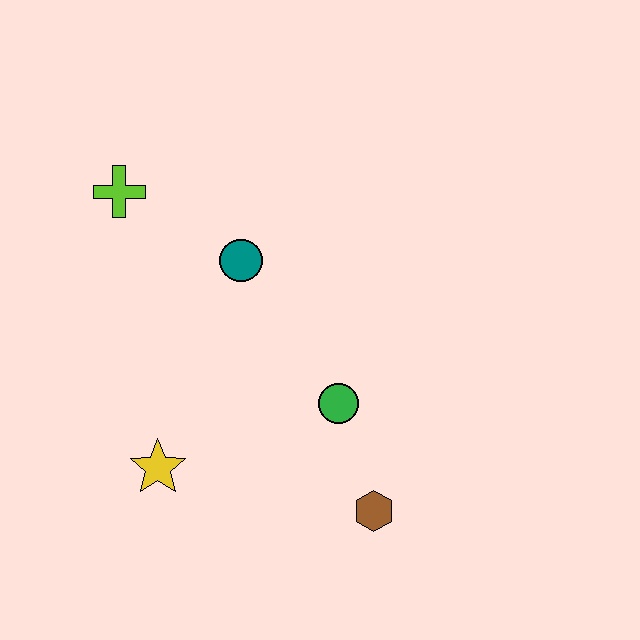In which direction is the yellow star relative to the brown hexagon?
The yellow star is to the left of the brown hexagon.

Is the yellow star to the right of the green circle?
No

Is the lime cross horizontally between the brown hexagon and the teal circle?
No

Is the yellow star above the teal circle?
No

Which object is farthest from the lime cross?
The brown hexagon is farthest from the lime cross.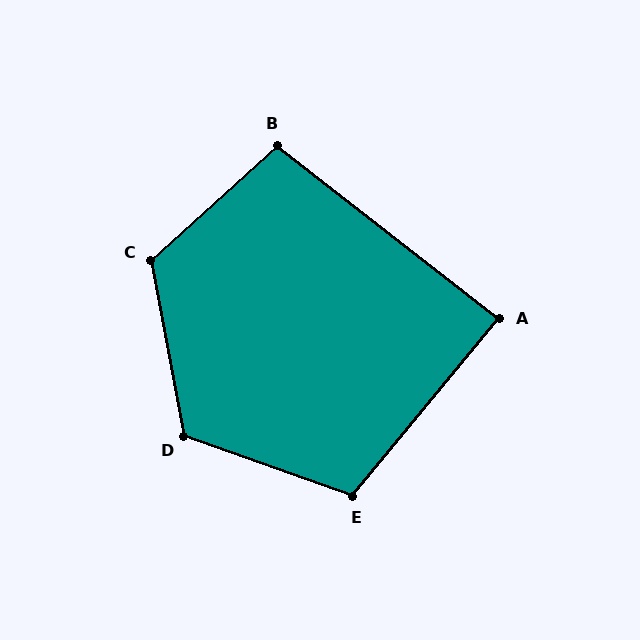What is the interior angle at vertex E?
Approximately 110 degrees (obtuse).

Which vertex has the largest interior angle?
C, at approximately 122 degrees.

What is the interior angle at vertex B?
Approximately 100 degrees (obtuse).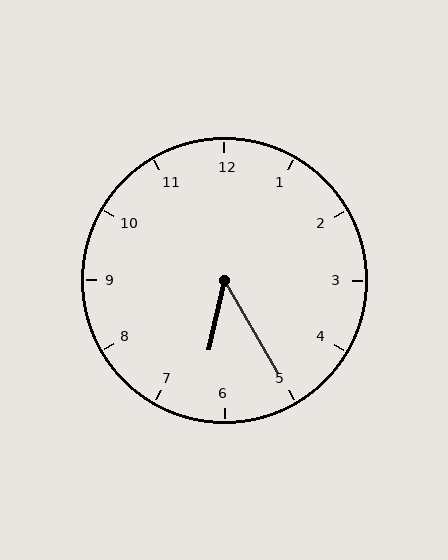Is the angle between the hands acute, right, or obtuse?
It is acute.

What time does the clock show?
6:25.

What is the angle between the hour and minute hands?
Approximately 42 degrees.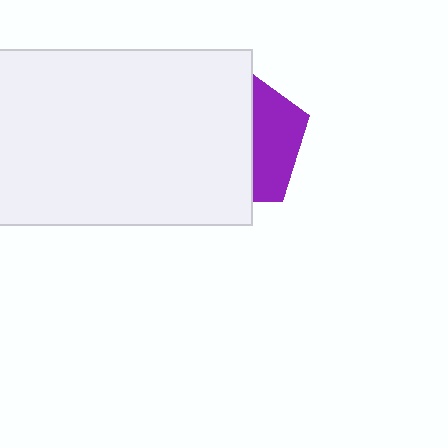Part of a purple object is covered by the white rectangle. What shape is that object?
It is a pentagon.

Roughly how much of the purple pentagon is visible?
A small part of it is visible (roughly 34%).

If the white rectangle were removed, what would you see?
You would see the complete purple pentagon.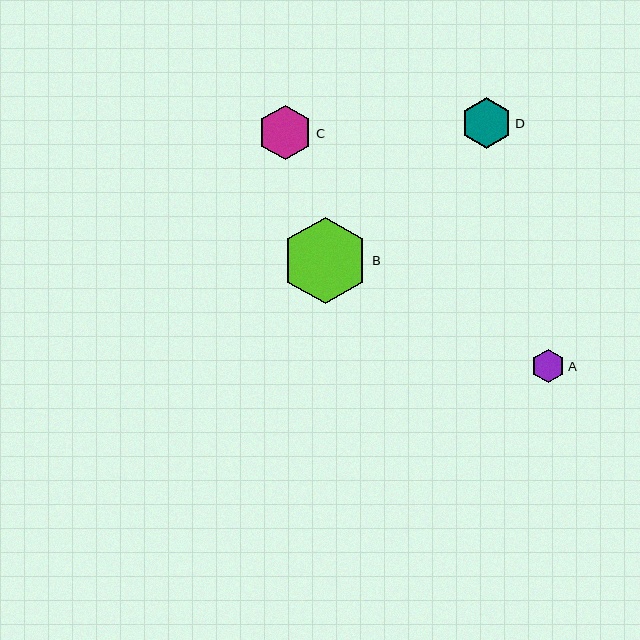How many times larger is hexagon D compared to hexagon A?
Hexagon D is approximately 1.5 times the size of hexagon A.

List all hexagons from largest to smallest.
From largest to smallest: B, C, D, A.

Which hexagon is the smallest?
Hexagon A is the smallest with a size of approximately 33 pixels.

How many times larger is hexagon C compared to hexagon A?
Hexagon C is approximately 1.6 times the size of hexagon A.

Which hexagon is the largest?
Hexagon B is the largest with a size of approximately 87 pixels.